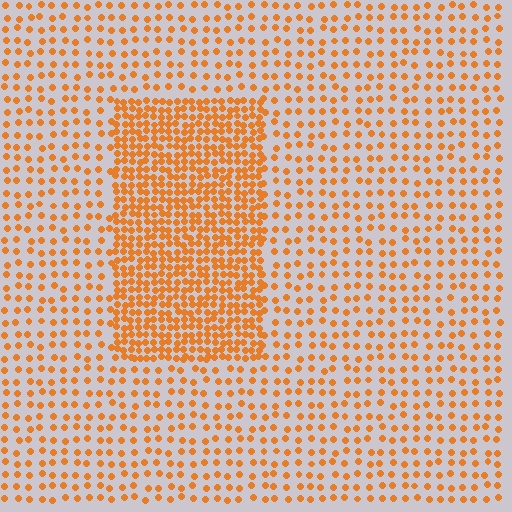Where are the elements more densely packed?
The elements are more densely packed inside the rectangle boundary.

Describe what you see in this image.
The image contains small orange elements arranged at two different densities. A rectangle-shaped region is visible where the elements are more densely packed than the surrounding area.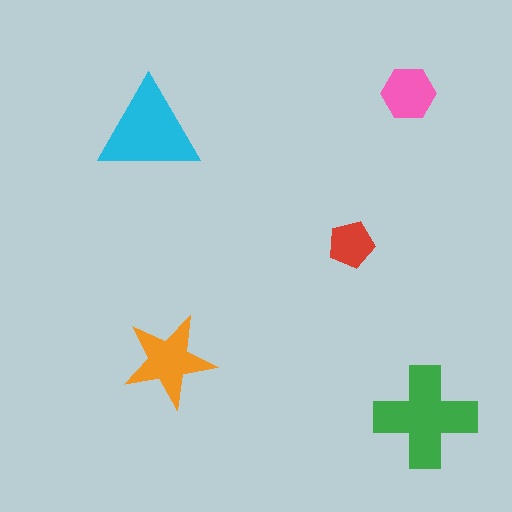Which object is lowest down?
The green cross is bottommost.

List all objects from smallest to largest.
The red pentagon, the pink hexagon, the orange star, the cyan triangle, the green cross.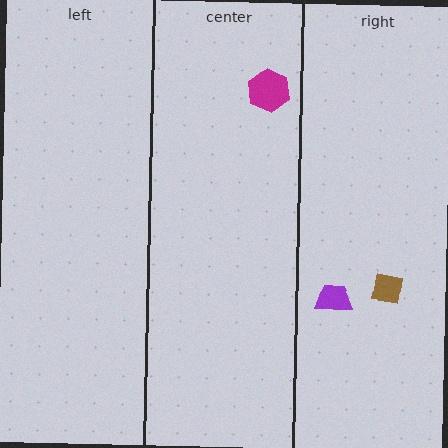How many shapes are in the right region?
2.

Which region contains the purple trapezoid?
The right region.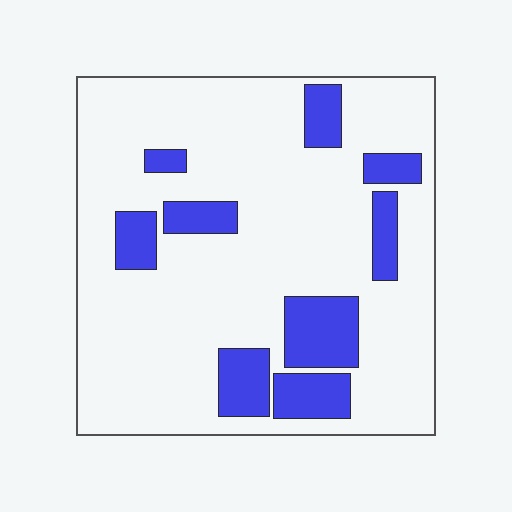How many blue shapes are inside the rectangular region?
9.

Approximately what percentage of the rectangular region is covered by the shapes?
Approximately 20%.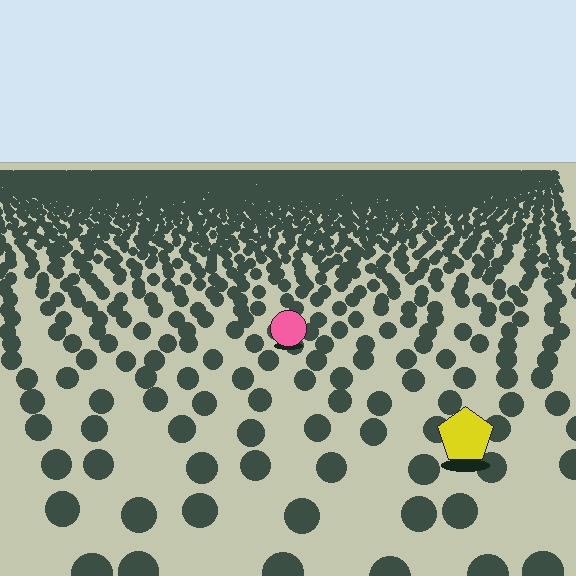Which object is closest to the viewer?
The yellow pentagon is closest. The texture marks near it are larger and more spread out.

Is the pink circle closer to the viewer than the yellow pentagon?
No. The yellow pentagon is closer — you can tell from the texture gradient: the ground texture is coarser near it.